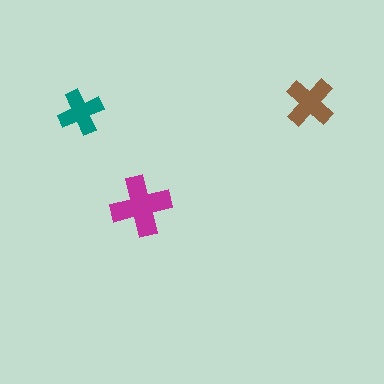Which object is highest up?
The brown cross is topmost.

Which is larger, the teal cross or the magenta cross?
The magenta one.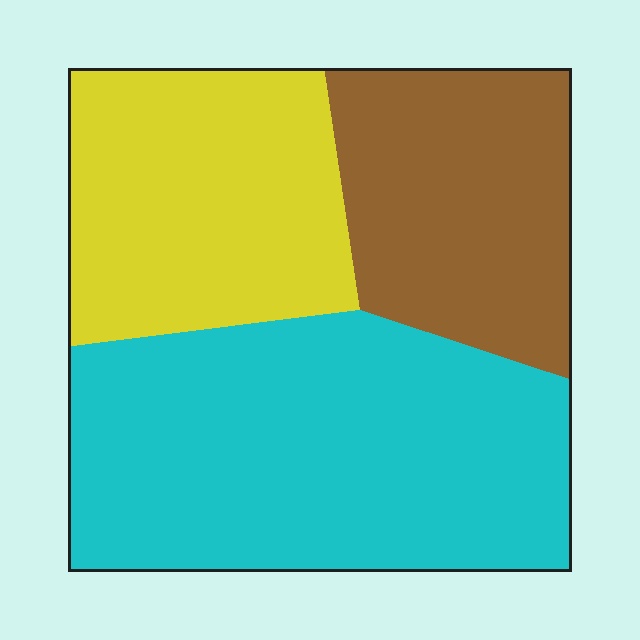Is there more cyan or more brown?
Cyan.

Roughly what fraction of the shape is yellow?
Yellow takes up about one quarter (1/4) of the shape.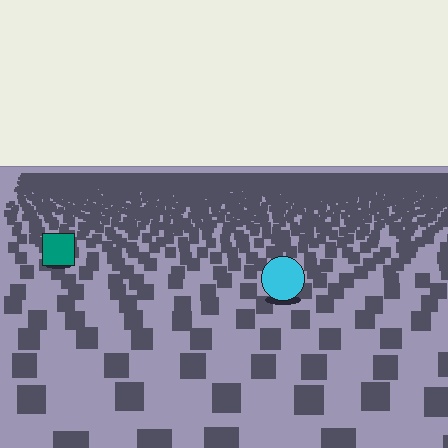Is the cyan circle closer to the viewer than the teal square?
Yes. The cyan circle is closer — you can tell from the texture gradient: the ground texture is coarser near it.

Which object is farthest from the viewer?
The teal square is farthest from the viewer. It appears smaller and the ground texture around it is denser.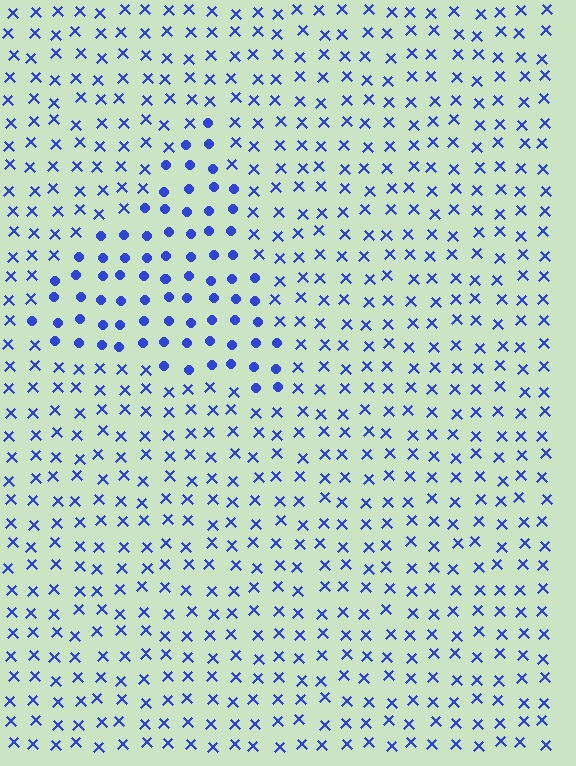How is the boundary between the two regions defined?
The boundary is defined by a change in element shape: circles inside vs. X marks outside. All elements share the same color and spacing.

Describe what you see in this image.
The image is filled with small blue elements arranged in a uniform grid. A triangle-shaped region contains circles, while the surrounding area contains X marks. The boundary is defined purely by the change in element shape.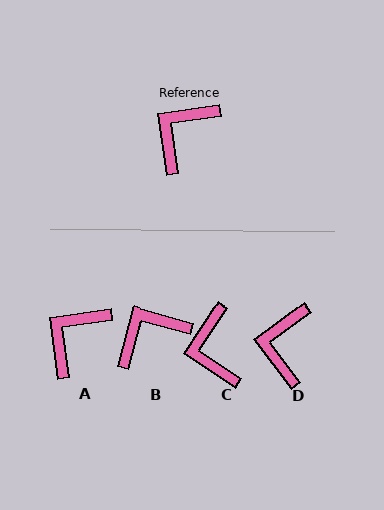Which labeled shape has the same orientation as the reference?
A.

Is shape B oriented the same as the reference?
No, it is off by about 23 degrees.